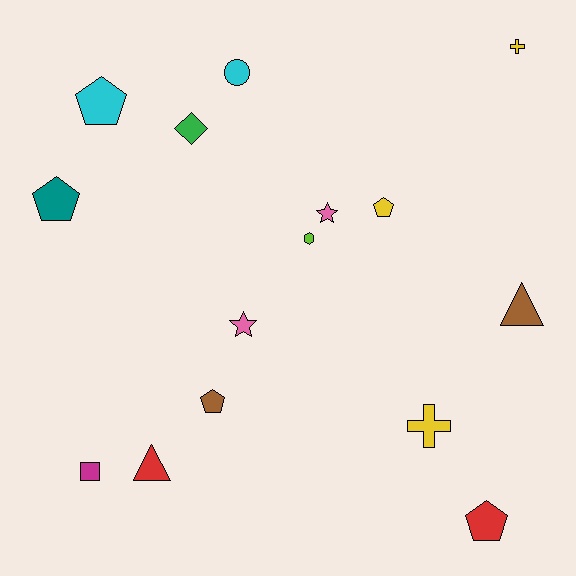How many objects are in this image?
There are 15 objects.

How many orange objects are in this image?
There are no orange objects.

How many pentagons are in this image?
There are 5 pentagons.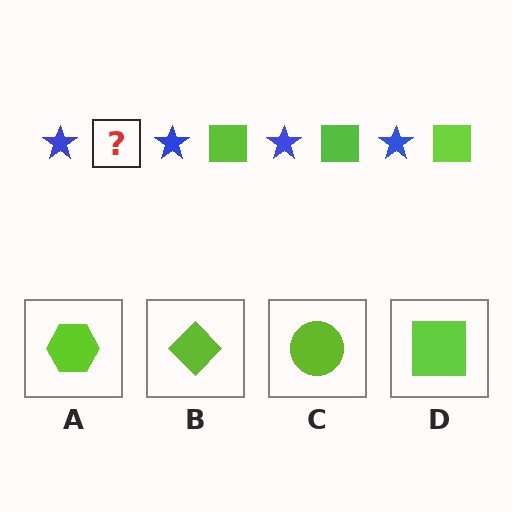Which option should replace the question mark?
Option D.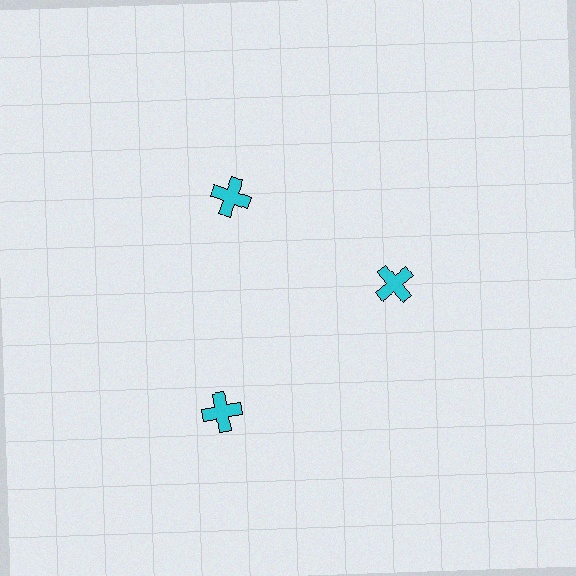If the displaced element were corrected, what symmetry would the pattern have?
It would have 3-fold rotational symmetry — the pattern would map onto itself every 120 degrees.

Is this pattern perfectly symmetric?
No. The 3 cyan crosses are arranged in a ring, but one element near the 7 o'clock position is pushed outward from the center, breaking the 3-fold rotational symmetry.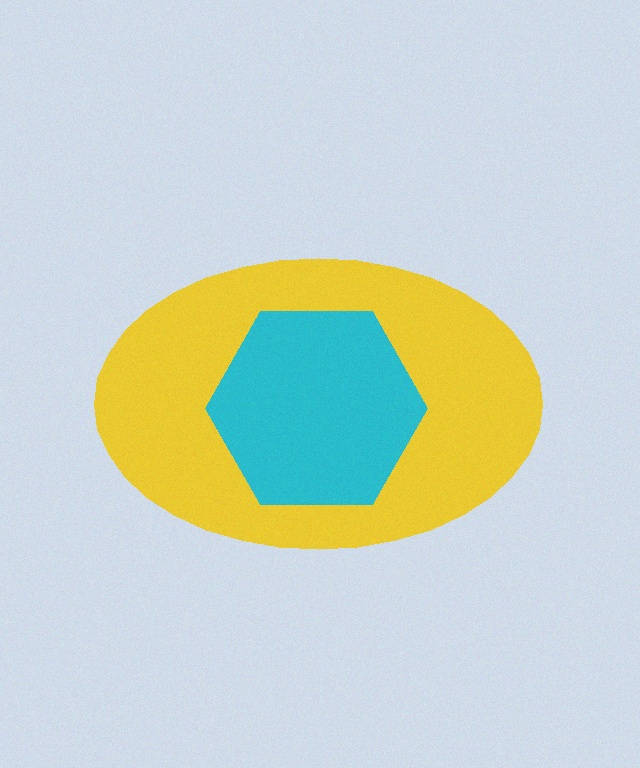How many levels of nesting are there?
2.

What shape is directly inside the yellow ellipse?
The cyan hexagon.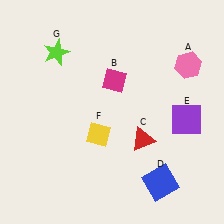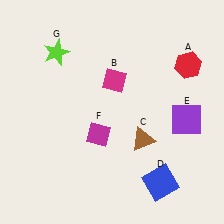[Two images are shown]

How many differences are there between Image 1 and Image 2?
There are 3 differences between the two images.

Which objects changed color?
A changed from pink to red. C changed from red to brown. F changed from yellow to magenta.